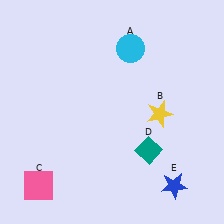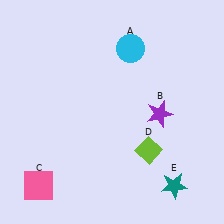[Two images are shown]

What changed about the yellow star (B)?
In Image 1, B is yellow. In Image 2, it changed to purple.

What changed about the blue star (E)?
In Image 1, E is blue. In Image 2, it changed to teal.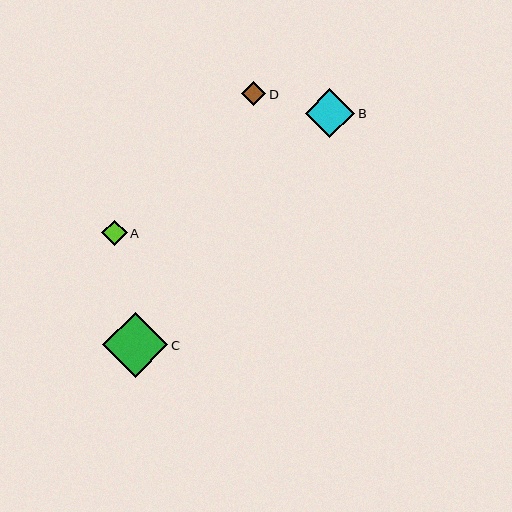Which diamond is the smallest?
Diamond D is the smallest with a size of approximately 24 pixels.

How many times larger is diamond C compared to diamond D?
Diamond C is approximately 2.7 times the size of diamond D.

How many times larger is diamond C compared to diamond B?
Diamond C is approximately 1.3 times the size of diamond B.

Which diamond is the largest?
Diamond C is the largest with a size of approximately 65 pixels.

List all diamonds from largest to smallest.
From largest to smallest: C, B, A, D.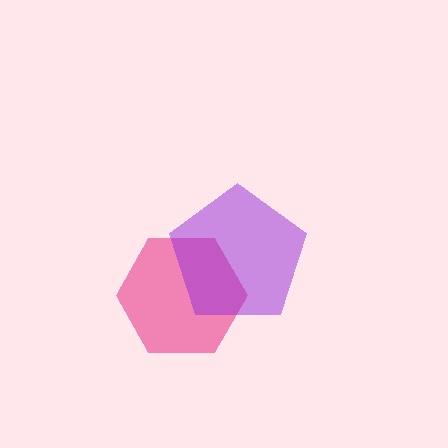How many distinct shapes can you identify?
There are 2 distinct shapes: a pink hexagon, a purple pentagon.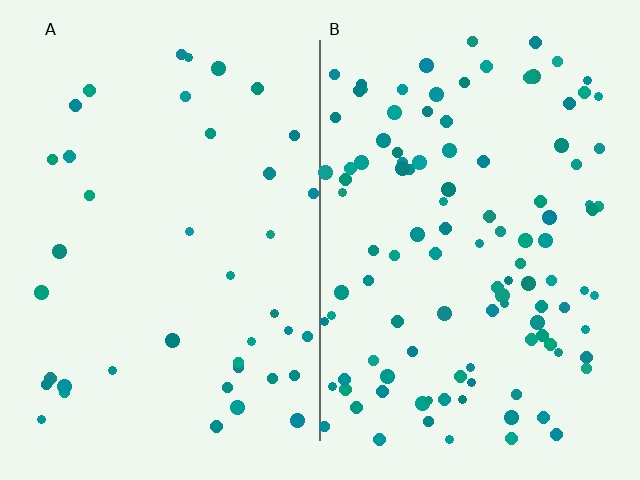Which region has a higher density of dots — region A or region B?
B (the right).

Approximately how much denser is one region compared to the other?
Approximately 2.8× — region B over region A.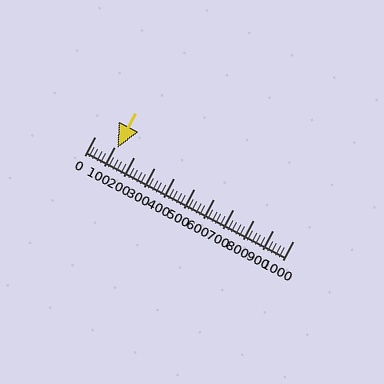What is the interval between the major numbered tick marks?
The major tick marks are spaced 100 units apart.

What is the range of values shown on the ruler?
The ruler shows values from 0 to 1000.